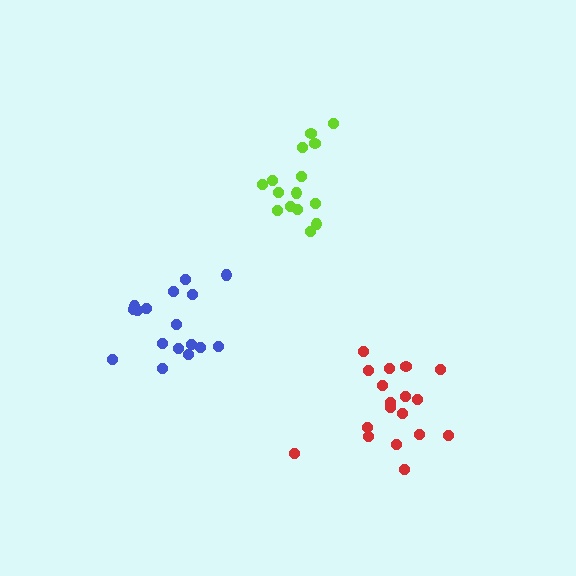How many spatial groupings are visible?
There are 3 spatial groupings.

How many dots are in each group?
Group 1: 18 dots, Group 2: 17 dots, Group 3: 15 dots (50 total).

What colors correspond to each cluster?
The clusters are colored: red, blue, lime.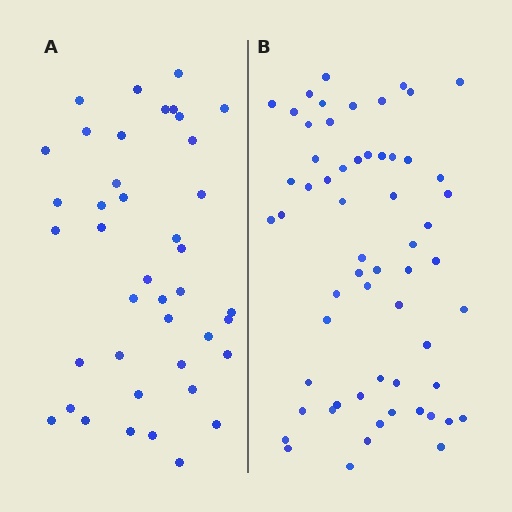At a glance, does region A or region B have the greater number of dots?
Region B (the right region) has more dots.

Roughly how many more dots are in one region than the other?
Region B has approximately 20 more dots than region A.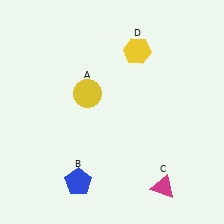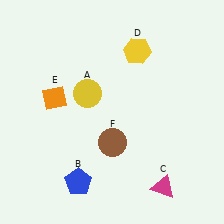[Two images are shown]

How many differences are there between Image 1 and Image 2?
There are 2 differences between the two images.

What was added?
An orange diamond (E), a brown circle (F) were added in Image 2.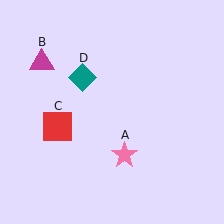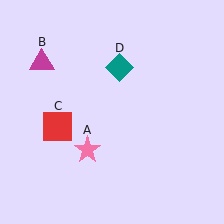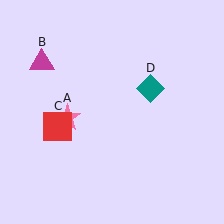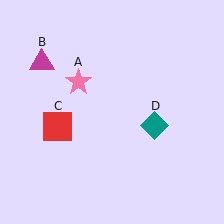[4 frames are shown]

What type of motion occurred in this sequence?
The pink star (object A), teal diamond (object D) rotated clockwise around the center of the scene.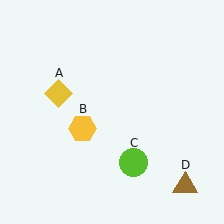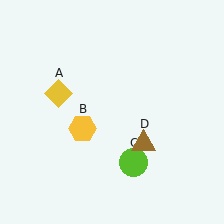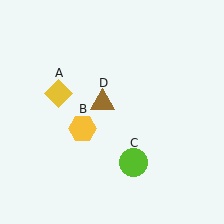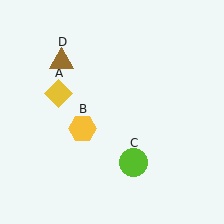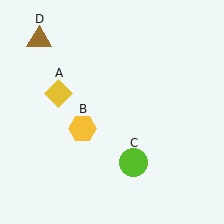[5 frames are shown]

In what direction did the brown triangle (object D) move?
The brown triangle (object D) moved up and to the left.